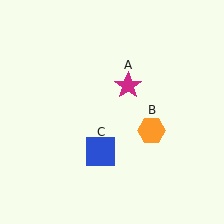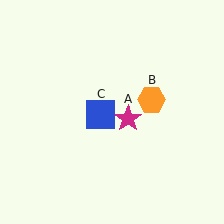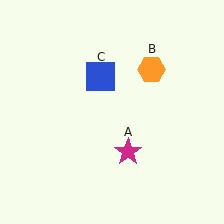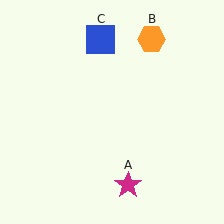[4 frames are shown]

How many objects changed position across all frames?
3 objects changed position: magenta star (object A), orange hexagon (object B), blue square (object C).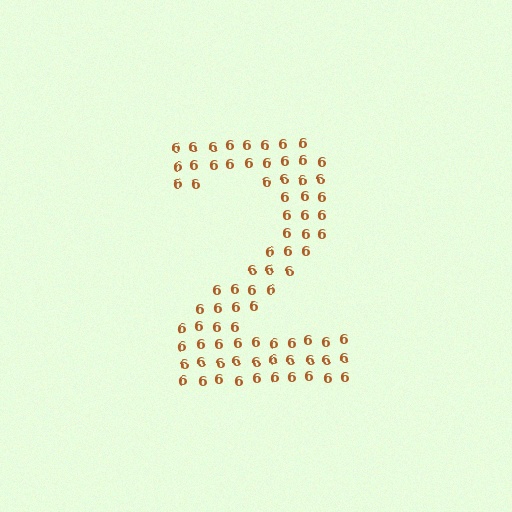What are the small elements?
The small elements are digit 6's.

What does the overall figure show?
The overall figure shows the digit 2.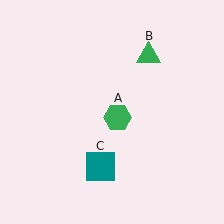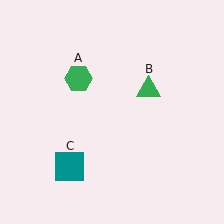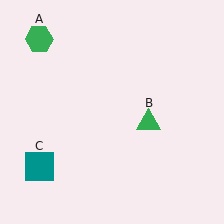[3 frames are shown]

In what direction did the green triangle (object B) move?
The green triangle (object B) moved down.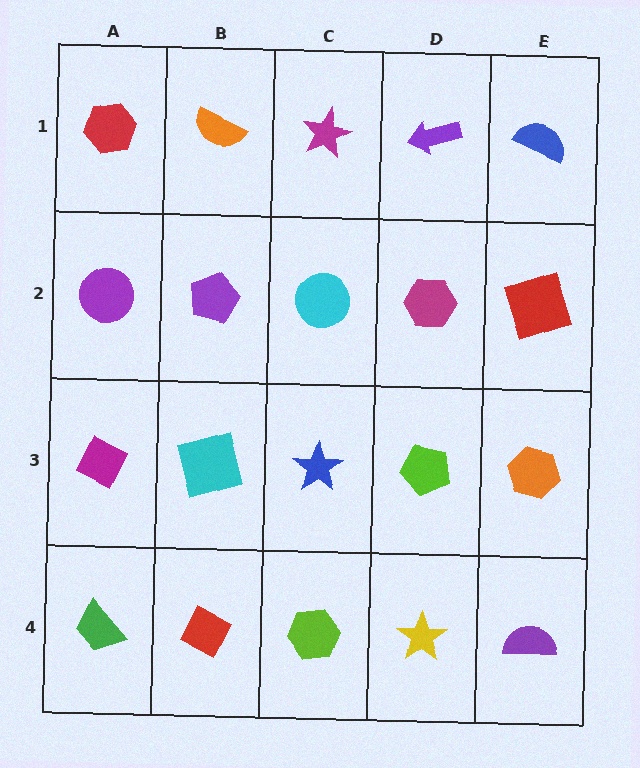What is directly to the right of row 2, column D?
A red square.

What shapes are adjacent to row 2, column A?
A red hexagon (row 1, column A), a magenta diamond (row 3, column A), a purple pentagon (row 2, column B).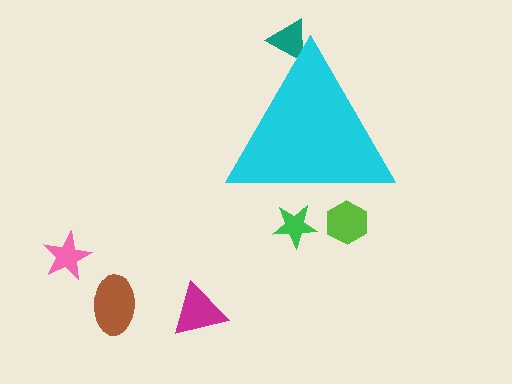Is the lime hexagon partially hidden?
Yes, the lime hexagon is partially hidden behind the cyan triangle.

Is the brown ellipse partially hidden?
No, the brown ellipse is fully visible.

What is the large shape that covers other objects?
A cyan triangle.